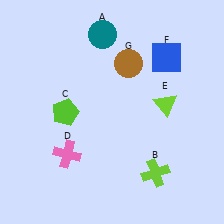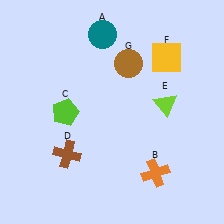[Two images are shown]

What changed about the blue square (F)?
In Image 1, F is blue. In Image 2, it changed to yellow.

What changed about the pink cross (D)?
In Image 1, D is pink. In Image 2, it changed to brown.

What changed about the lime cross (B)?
In Image 1, B is lime. In Image 2, it changed to orange.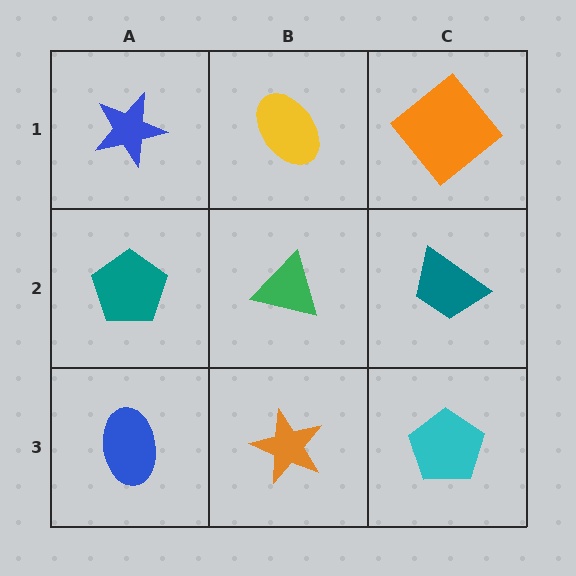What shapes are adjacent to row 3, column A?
A teal pentagon (row 2, column A), an orange star (row 3, column B).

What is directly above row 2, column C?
An orange diamond.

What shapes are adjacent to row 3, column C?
A teal trapezoid (row 2, column C), an orange star (row 3, column B).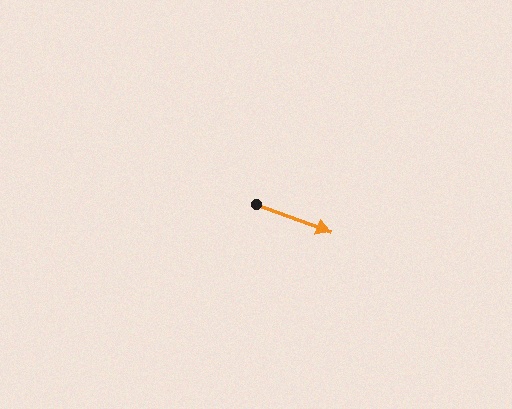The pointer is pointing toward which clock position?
Roughly 4 o'clock.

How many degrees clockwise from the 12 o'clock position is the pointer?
Approximately 110 degrees.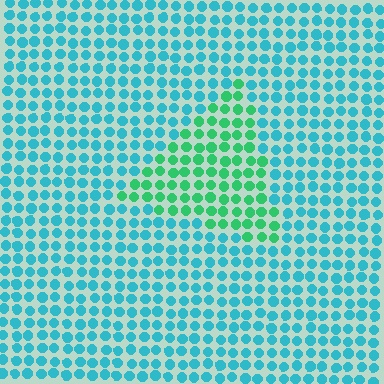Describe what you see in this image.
The image is filled with small cyan elements in a uniform arrangement. A triangle-shaped region is visible where the elements are tinted to a slightly different hue, forming a subtle color boundary.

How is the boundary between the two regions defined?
The boundary is defined purely by a slight shift in hue (about 42 degrees). Spacing, size, and orientation are identical on both sides.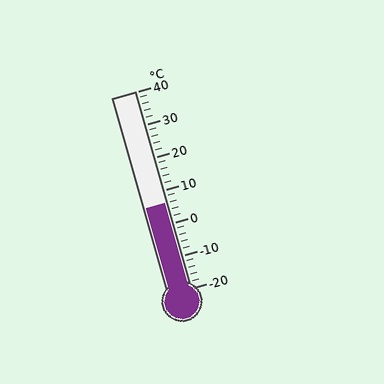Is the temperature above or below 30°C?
The temperature is below 30°C.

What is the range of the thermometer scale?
The thermometer scale ranges from -20°C to 40°C.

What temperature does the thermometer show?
The thermometer shows approximately 6°C.